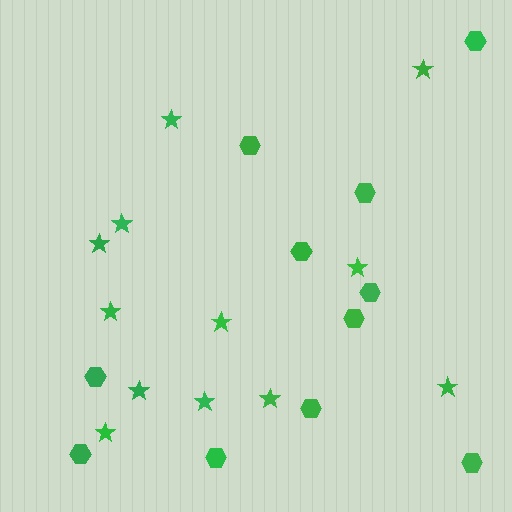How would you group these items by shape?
There are 2 groups: one group of stars (12) and one group of hexagons (11).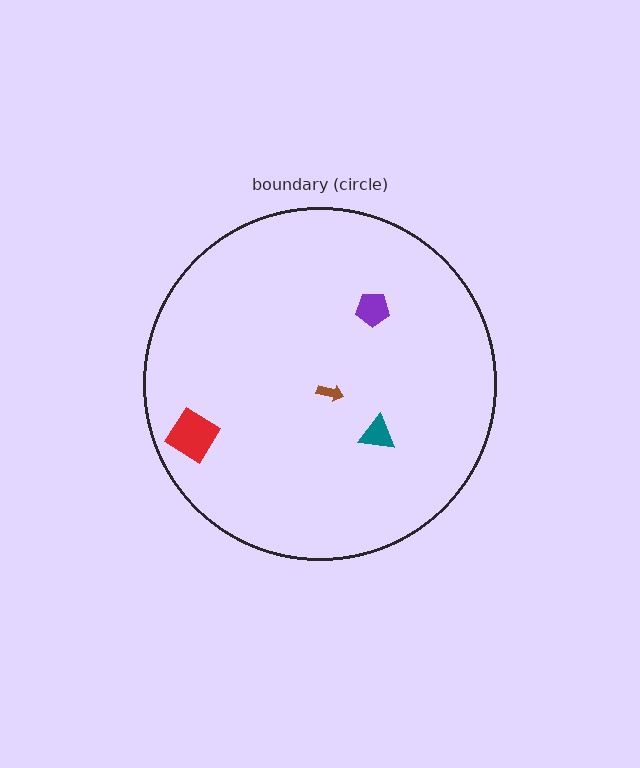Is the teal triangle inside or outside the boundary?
Inside.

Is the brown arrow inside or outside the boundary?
Inside.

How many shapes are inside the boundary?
4 inside, 0 outside.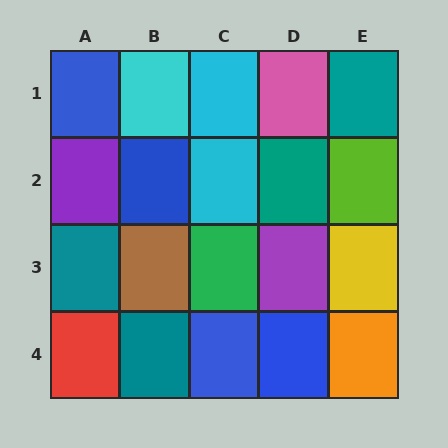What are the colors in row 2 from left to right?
Purple, blue, cyan, teal, lime.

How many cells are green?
1 cell is green.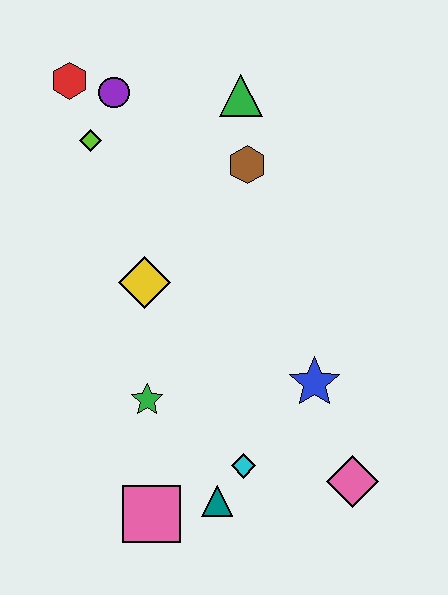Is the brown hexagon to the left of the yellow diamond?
No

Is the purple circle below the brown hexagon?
No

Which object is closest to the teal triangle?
The cyan diamond is closest to the teal triangle.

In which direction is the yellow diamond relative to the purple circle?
The yellow diamond is below the purple circle.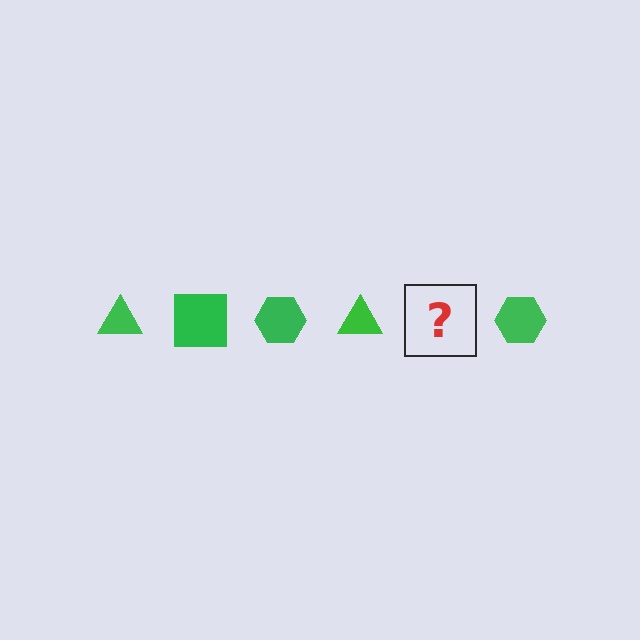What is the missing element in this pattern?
The missing element is a green square.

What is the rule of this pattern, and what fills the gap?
The rule is that the pattern cycles through triangle, square, hexagon shapes in green. The gap should be filled with a green square.